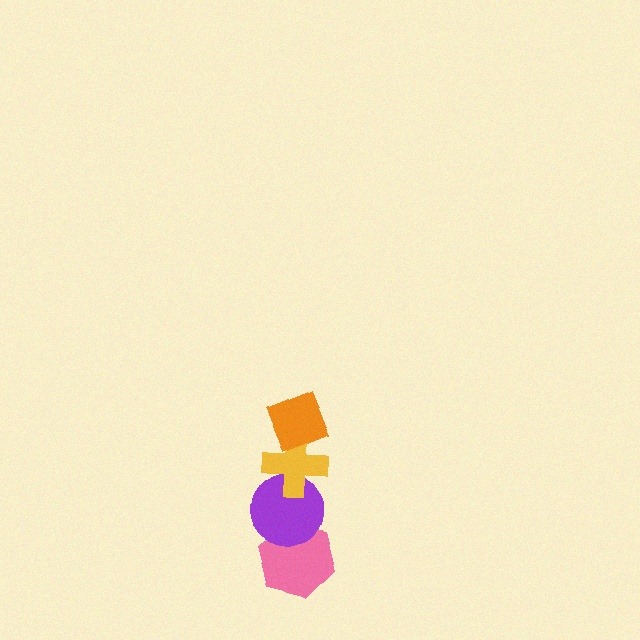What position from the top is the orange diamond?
The orange diamond is 1st from the top.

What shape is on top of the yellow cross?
The orange diamond is on top of the yellow cross.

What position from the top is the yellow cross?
The yellow cross is 2nd from the top.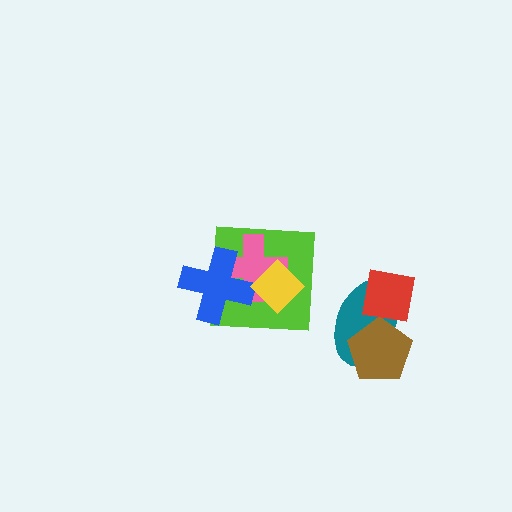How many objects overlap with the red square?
2 objects overlap with the red square.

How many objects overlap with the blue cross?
2 objects overlap with the blue cross.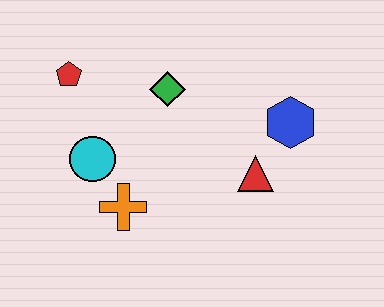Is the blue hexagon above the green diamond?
No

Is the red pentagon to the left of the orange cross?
Yes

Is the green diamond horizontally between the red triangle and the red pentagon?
Yes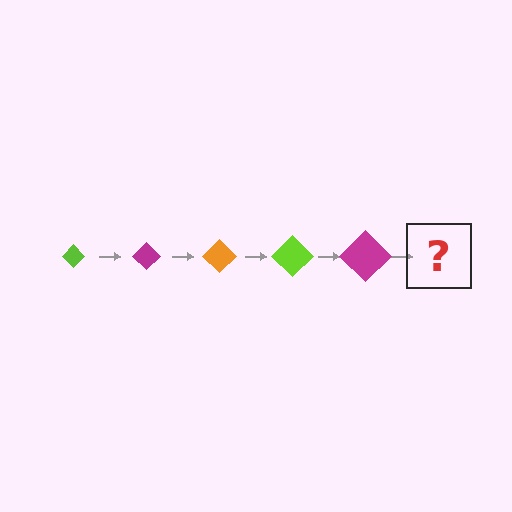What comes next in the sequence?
The next element should be an orange diamond, larger than the previous one.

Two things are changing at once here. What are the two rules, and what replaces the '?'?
The two rules are that the diamond grows larger each step and the color cycles through lime, magenta, and orange. The '?' should be an orange diamond, larger than the previous one.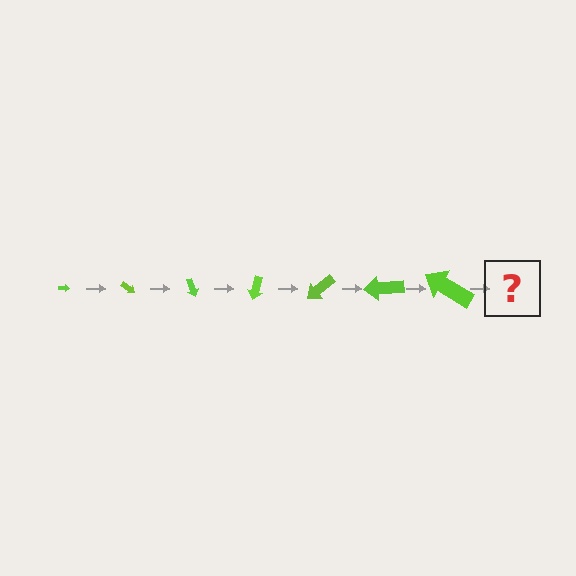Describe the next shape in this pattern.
It should be an arrow, larger than the previous one and rotated 245 degrees from the start.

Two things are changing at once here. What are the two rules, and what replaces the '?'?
The two rules are that the arrow grows larger each step and it rotates 35 degrees each step. The '?' should be an arrow, larger than the previous one and rotated 245 degrees from the start.